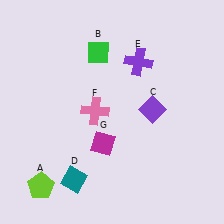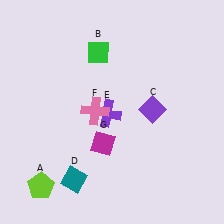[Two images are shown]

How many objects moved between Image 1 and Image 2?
1 object moved between the two images.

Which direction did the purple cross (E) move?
The purple cross (E) moved down.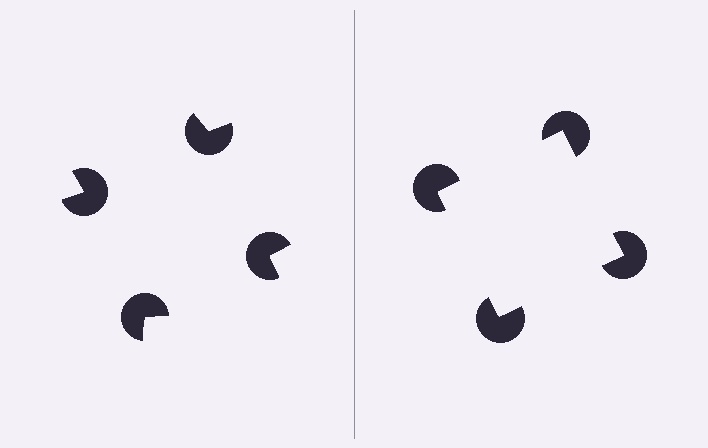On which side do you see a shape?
An illusory square appears on the right side. On the left side the wedge cuts are rotated, so no coherent shape forms.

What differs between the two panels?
The pac-man discs are positioned identically on both sides; only the wedge orientations differ. On the right they align to a square; on the left they are misaligned.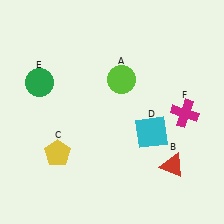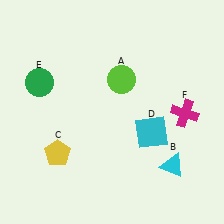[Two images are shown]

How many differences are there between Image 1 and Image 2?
There is 1 difference between the two images.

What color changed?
The triangle (B) changed from red in Image 1 to cyan in Image 2.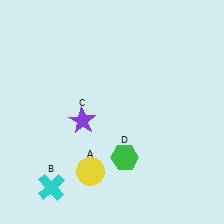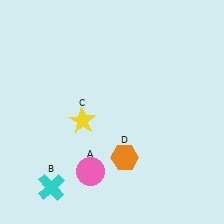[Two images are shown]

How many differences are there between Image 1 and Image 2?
There are 3 differences between the two images.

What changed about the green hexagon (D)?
In Image 1, D is green. In Image 2, it changed to orange.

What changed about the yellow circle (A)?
In Image 1, A is yellow. In Image 2, it changed to pink.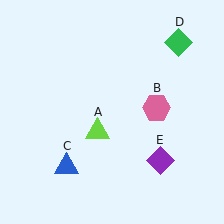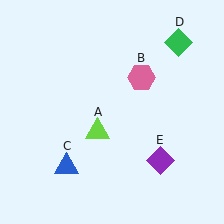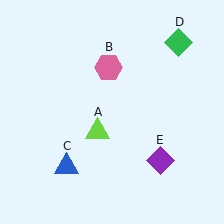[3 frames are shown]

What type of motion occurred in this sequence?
The pink hexagon (object B) rotated counterclockwise around the center of the scene.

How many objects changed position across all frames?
1 object changed position: pink hexagon (object B).